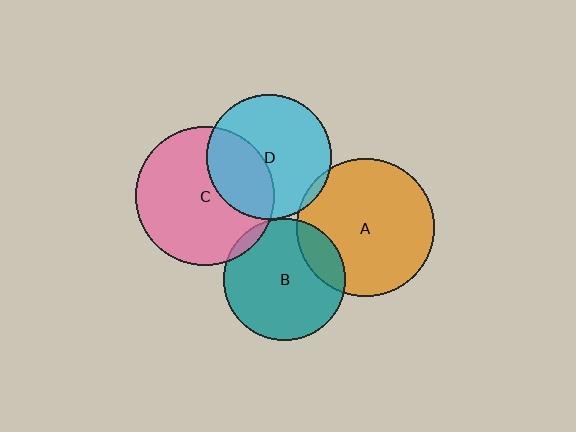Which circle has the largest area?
Circle C (pink).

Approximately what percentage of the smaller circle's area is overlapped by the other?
Approximately 5%.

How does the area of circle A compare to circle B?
Approximately 1.3 times.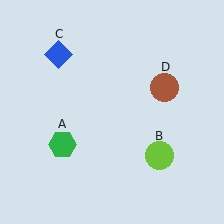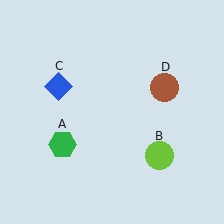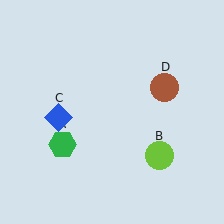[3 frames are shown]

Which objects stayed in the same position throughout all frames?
Green hexagon (object A) and lime circle (object B) and brown circle (object D) remained stationary.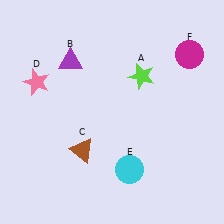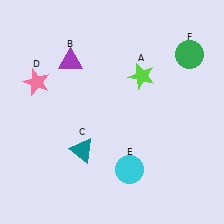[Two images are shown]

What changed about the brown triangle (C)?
In Image 1, C is brown. In Image 2, it changed to teal.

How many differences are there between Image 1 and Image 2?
There are 2 differences between the two images.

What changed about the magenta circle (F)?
In Image 1, F is magenta. In Image 2, it changed to green.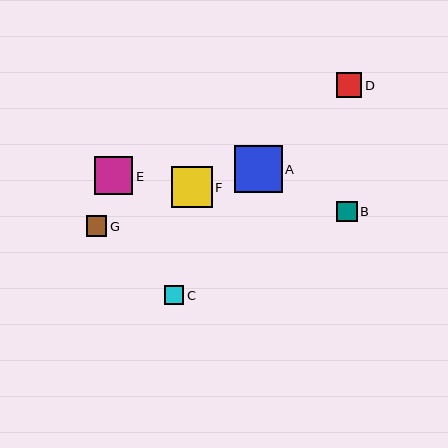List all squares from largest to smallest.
From largest to smallest: A, F, E, D, G, B, C.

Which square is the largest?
Square A is the largest with a size of approximately 47 pixels.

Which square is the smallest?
Square C is the smallest with a size of approximately 19 pixels.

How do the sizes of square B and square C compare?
Square B and square C are approximately the same size.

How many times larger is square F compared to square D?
Square F is approximately 1.7 times the size of square D.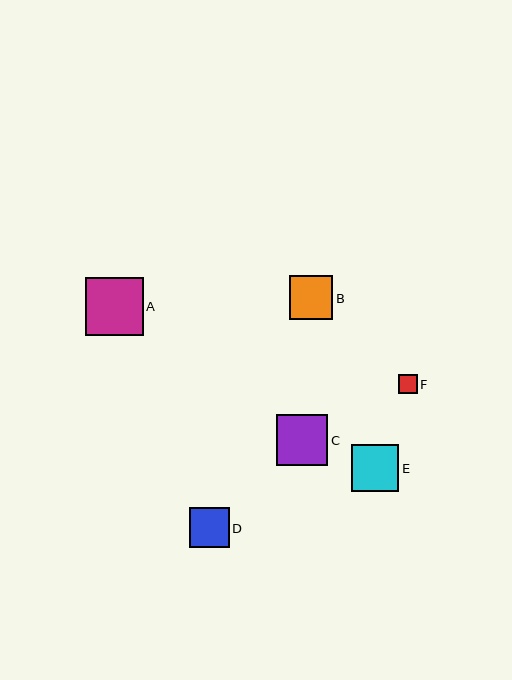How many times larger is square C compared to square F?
Square C is approximately 2.8 times the size of square F.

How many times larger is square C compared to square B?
Square C is approximately 1.2 times the size of square B.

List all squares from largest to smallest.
From largest to smallest: A, C, E, B, D, F.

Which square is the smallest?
Square F is the smallest with a size of approximately 19 pixels.